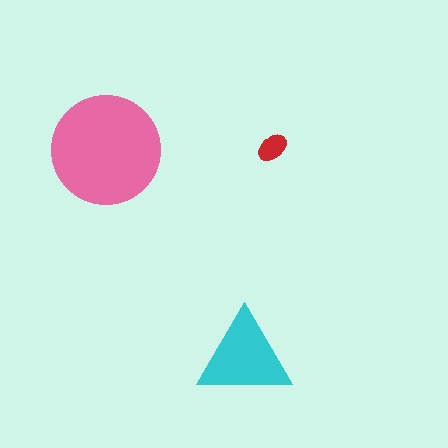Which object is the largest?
The pink circle.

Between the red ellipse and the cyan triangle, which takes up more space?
The cyan triangle.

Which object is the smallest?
The red ellipse.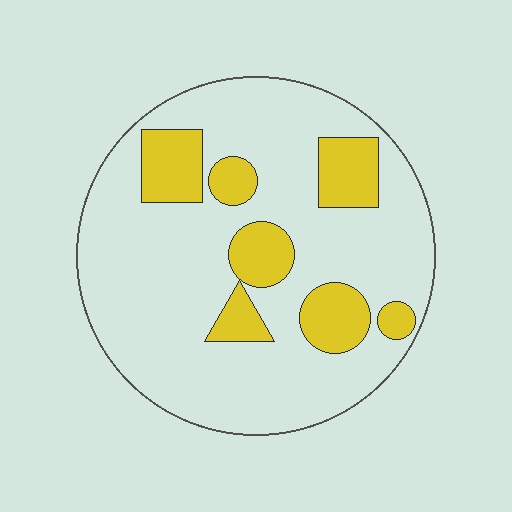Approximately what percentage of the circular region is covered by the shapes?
Approximately 20%.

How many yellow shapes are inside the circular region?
7.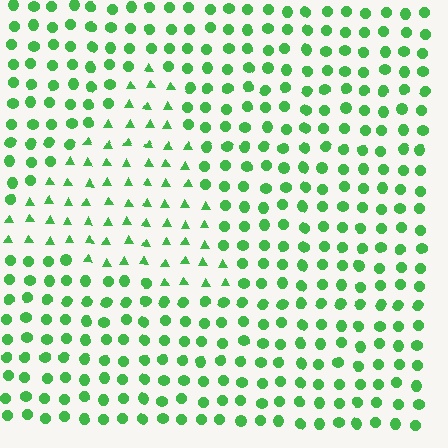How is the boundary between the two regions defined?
The boundary is defined by a change in element shape: triangles inside vs. circles outside. All elements share the same color and spacing.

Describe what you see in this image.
The image is filled with small green elements arranged in a uniform grid. A triangle-shaped region contains triangles, while the surrounding area contains circles. The boundary is defined purely by the change in element shape.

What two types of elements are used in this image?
The image uses triangles inside the triangle region and circles outside it.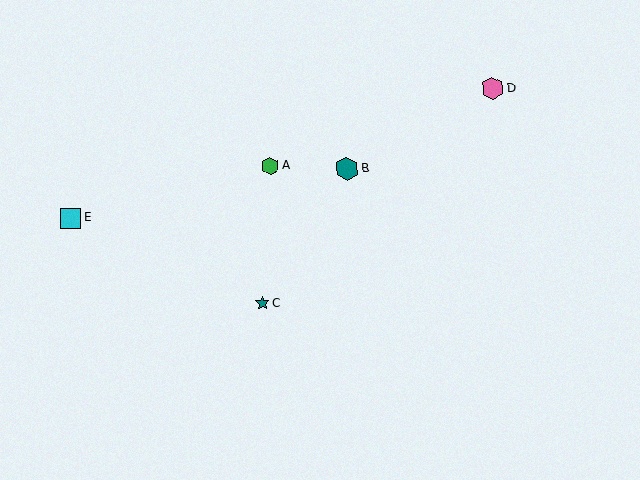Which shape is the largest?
The teal hexagon (labeled B) is the largest.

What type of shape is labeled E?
Shape E is a cyan square.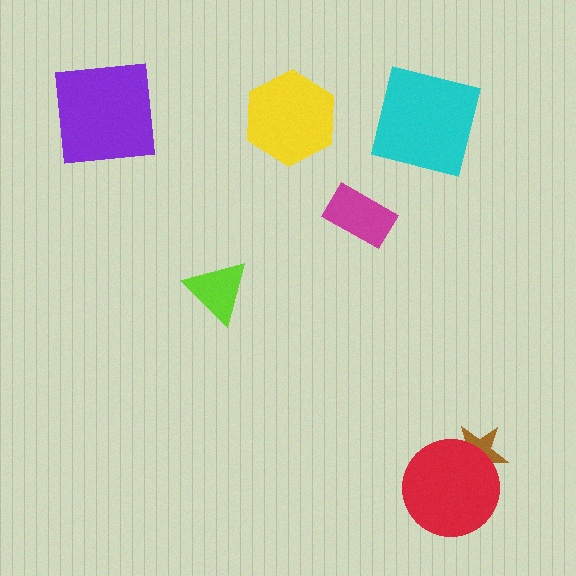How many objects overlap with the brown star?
1 object overlaps with the brown star.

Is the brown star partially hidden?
Yes, it is partially covered by another shape.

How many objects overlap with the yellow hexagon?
0 objects overlap with the yellow hexagon.